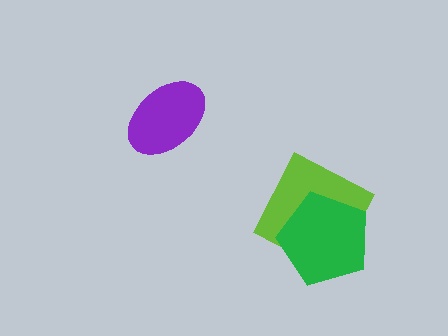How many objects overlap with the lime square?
1 object overlaps with the lime square.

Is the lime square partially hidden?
Yes, it is partially covered by another shape.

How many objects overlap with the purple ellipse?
0 objects overlap with the purple ellipse.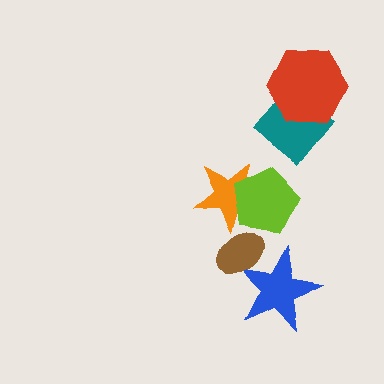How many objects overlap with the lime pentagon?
1 object overlaps with the lime pentagon.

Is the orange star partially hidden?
Yes, it is partially covered by another shape.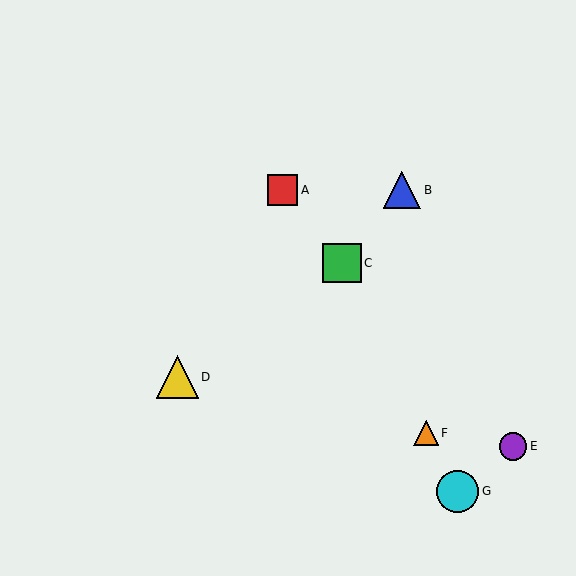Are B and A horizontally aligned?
Yes, both are at y≈190.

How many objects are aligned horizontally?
2 objects (A, B) are aligned horizontally.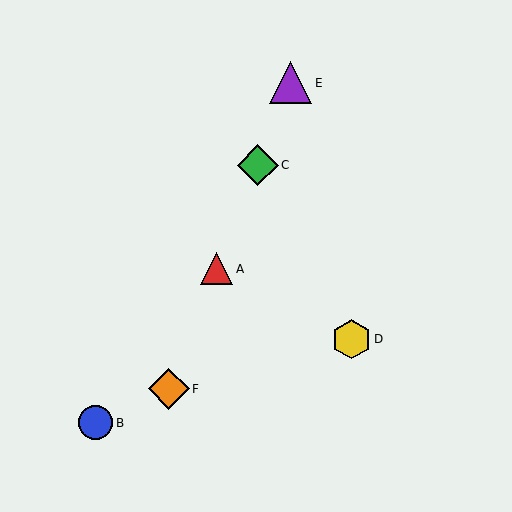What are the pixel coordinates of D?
Object D is at (352, 339).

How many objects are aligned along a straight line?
4 objects (A, C, E, F) are aligned along a straight line.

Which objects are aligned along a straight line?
Objects A, C, E, F are aligned along a straight line.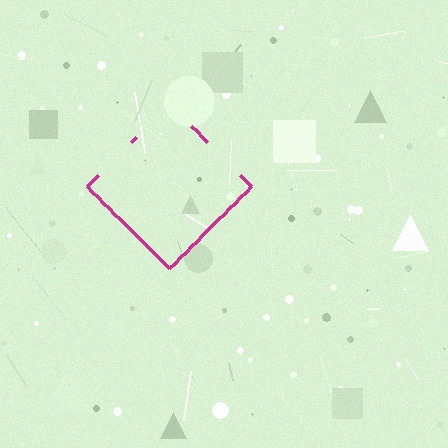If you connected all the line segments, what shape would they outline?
They would outline a diamond.